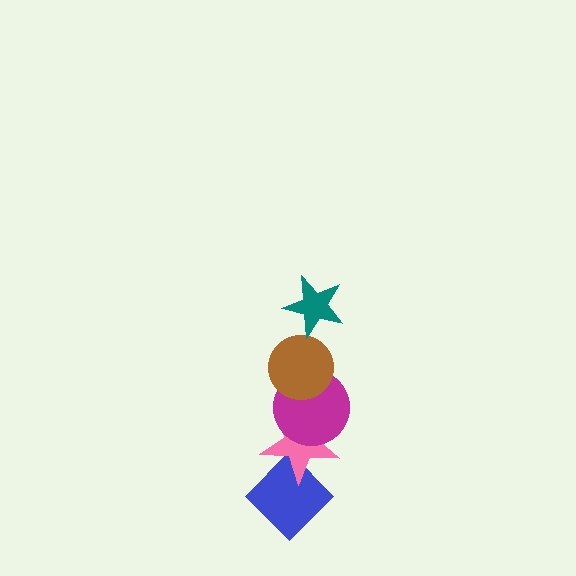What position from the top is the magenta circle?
The magenta circle is 3rd from the top.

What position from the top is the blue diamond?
The blue diamond is 5th from the top.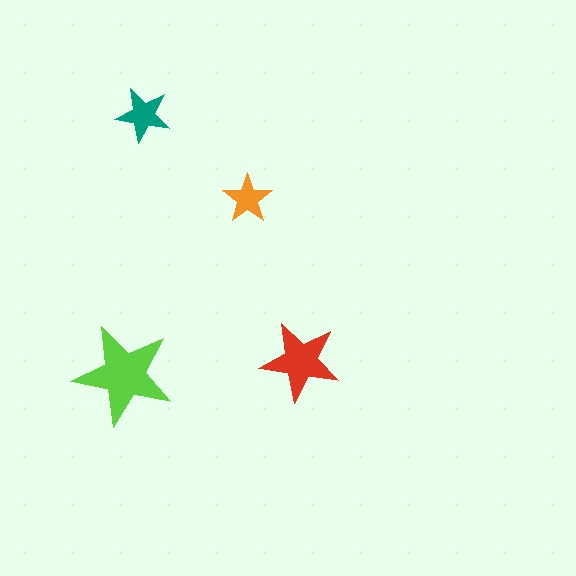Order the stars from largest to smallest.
the lime one, the red one, the teal one, the orange one.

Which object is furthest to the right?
The red star is rightmost.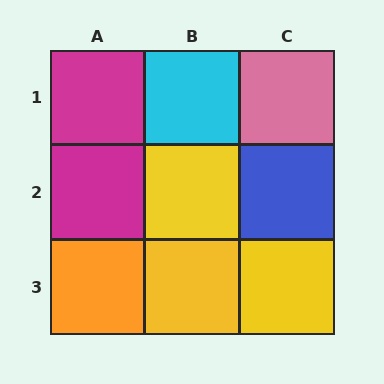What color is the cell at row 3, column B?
Yellow.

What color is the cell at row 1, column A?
Magenta.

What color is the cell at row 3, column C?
Yellow.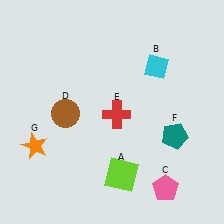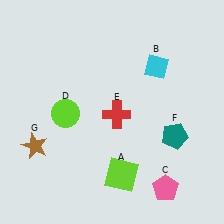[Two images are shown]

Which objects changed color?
D changed from brown to lime. G changed from orange to brown.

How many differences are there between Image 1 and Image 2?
There are 2 differences between the two images.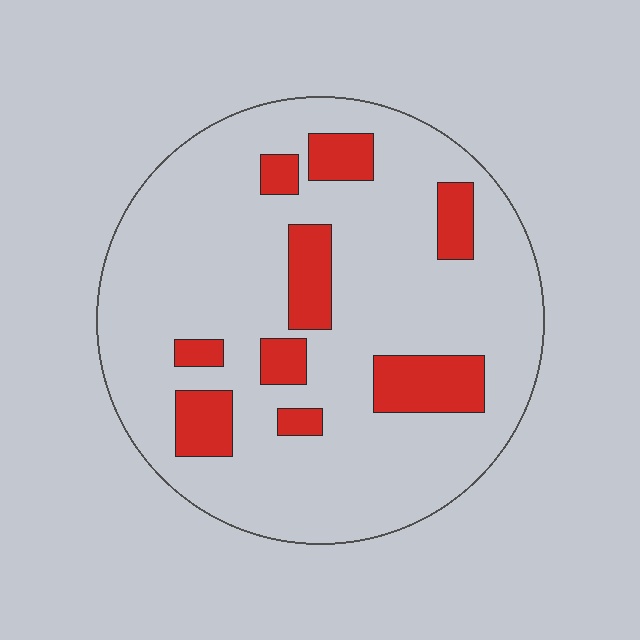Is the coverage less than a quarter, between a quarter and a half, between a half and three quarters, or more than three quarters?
Less than a quarter.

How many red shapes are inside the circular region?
9.